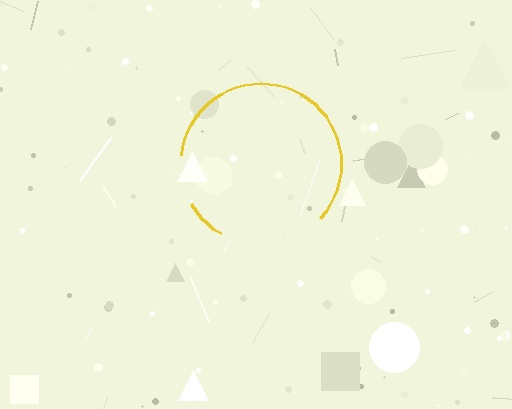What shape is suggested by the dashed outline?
The dashed outline suggests a circle.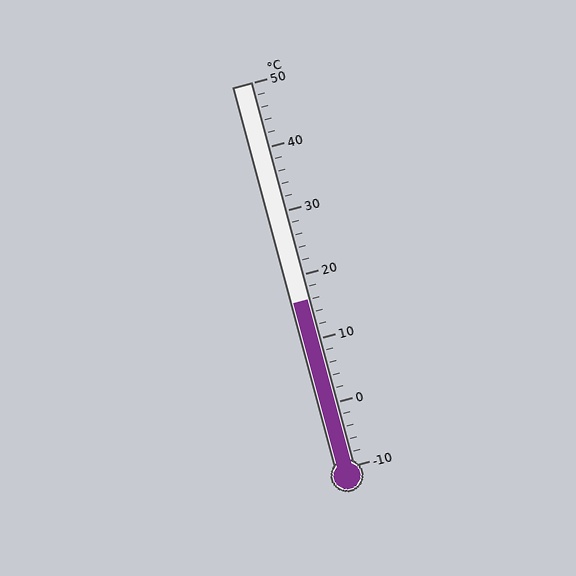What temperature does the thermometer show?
The thermometer shows approximately 16°C.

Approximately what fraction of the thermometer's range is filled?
The thermometer is filled to approximately 45% of its range.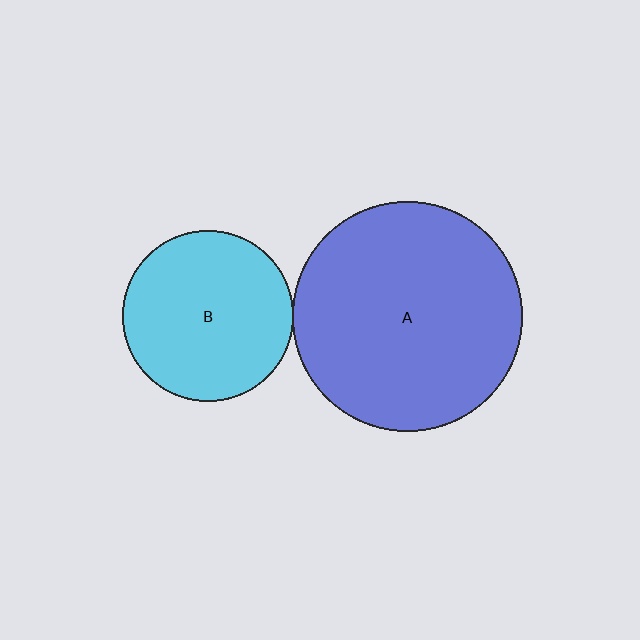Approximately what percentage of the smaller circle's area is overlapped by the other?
Approximately 5%.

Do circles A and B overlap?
Yes.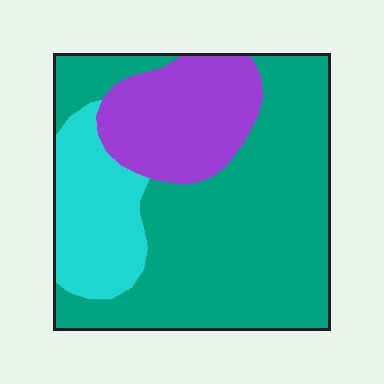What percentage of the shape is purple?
Purple takes up about one fifth (1/5) of the shape.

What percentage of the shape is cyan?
Cyan takes up about one sixth (1/6) of the shape.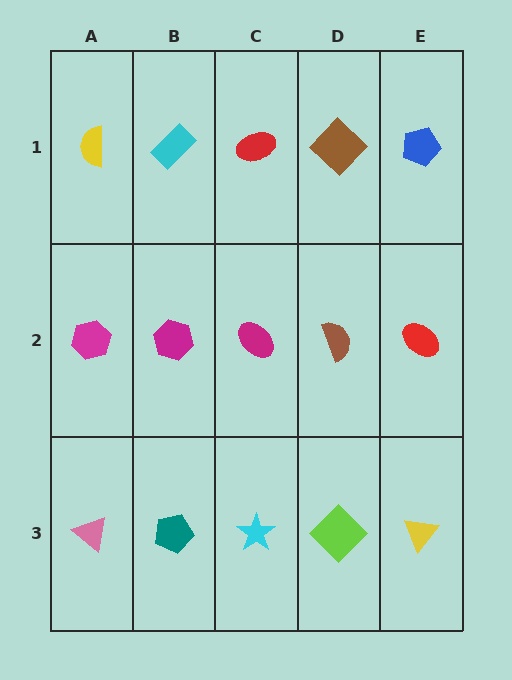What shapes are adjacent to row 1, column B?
A magenta hexagon (row 2, column B), a yellow semicircle (row 1, column A), a red ellipse (row 1, column C).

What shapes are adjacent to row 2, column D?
A brown diamond (row 1, column D), a lime diamond (row 3, column D), a magenta ellipse (row 2, column C), a red ellipse (row 2, column E).